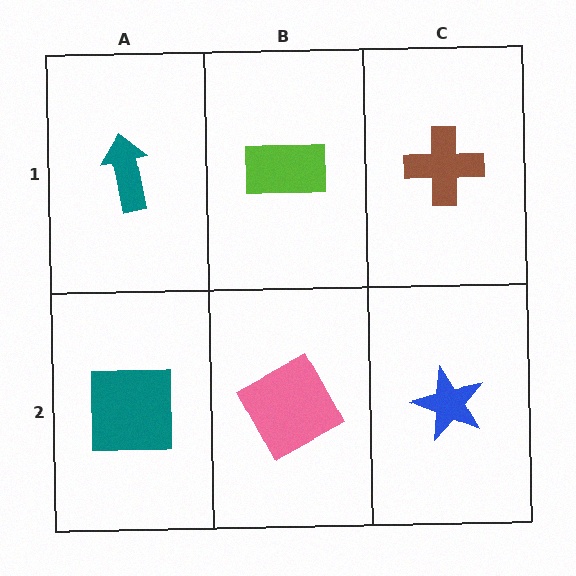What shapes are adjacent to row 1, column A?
A teal square (row 2, column A), a lime rectangle (row 1, column B).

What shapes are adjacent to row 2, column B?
A lime rectangle (row 1, column B), a teal square (row 2, column A), a blue star (row 2, column C).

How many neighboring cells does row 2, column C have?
2.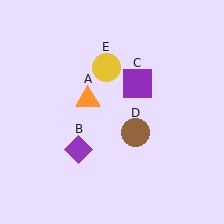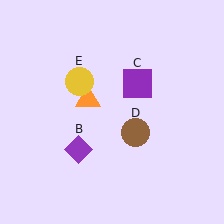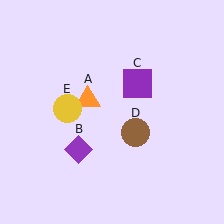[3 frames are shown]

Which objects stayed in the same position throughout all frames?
Orange triangle (object A) and purple diamond (object B) and purple square (object C) and brown circle (object D) remained stationary.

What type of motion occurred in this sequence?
The yellow circle (object E) rotated counterclockwise around the center of the scene.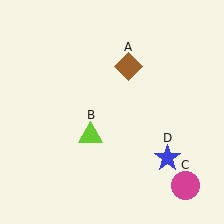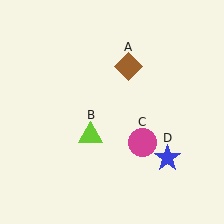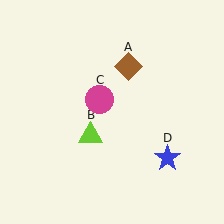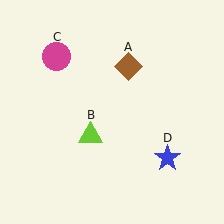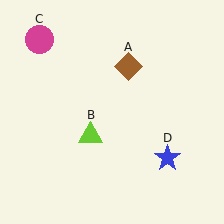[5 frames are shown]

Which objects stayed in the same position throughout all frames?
Brown diamond (object A) and lime triangle (object B) and blue star (object D) remained stationary.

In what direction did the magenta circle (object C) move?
The magenta circle (object C) moved up and to the left.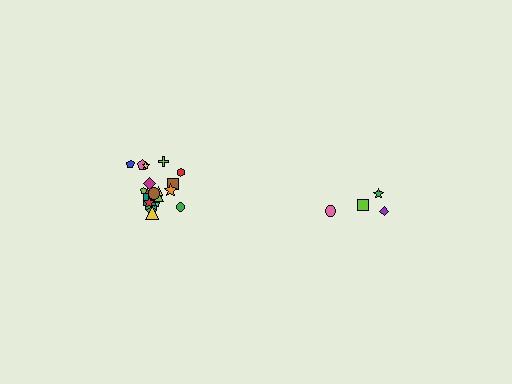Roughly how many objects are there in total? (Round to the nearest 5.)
Roughly 25 objects in total.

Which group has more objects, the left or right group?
The left group.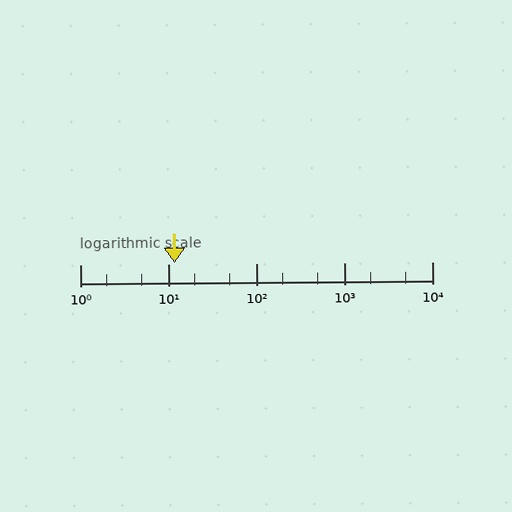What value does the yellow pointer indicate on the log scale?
The pointer indicates approximately 12.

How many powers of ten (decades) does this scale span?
The scale spans 4 decades, from 1 to 10000.